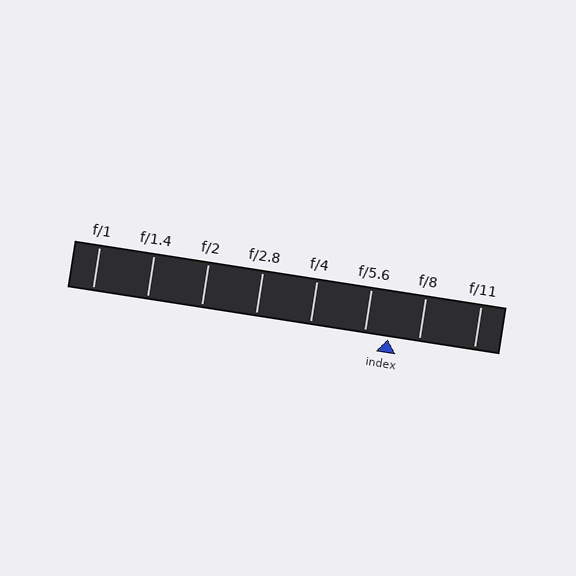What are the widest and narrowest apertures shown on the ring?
The widest aperture shown is f/1 and the narrowest is f/11.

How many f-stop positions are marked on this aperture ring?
There are 8 f-stop positions marked.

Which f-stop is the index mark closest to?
The index mark is closest to f/5.6.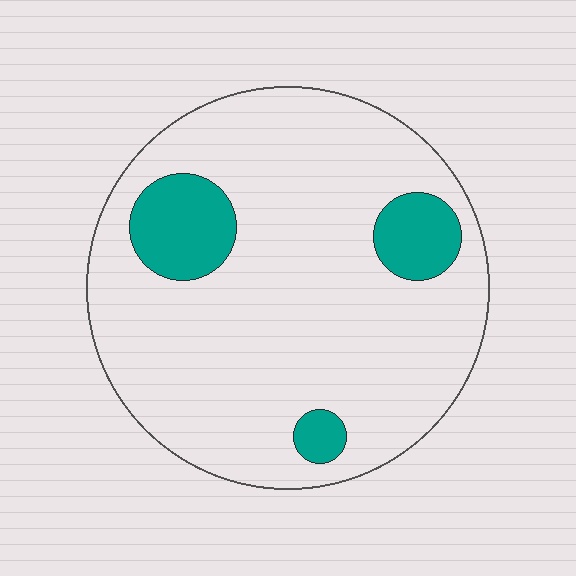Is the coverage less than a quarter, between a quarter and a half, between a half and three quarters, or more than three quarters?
Less than a quarter.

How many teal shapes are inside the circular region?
3.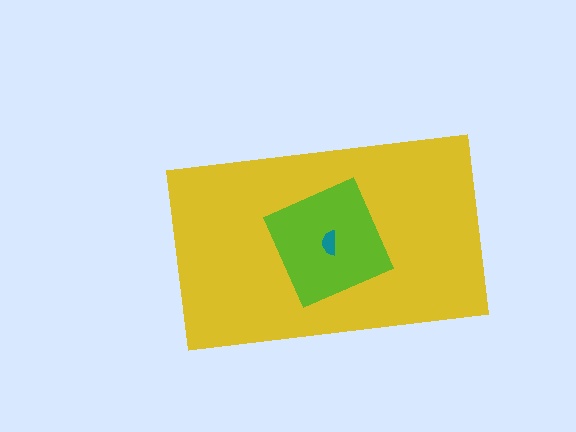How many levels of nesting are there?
3.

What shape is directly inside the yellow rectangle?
The lime square.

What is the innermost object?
The teal semicircle.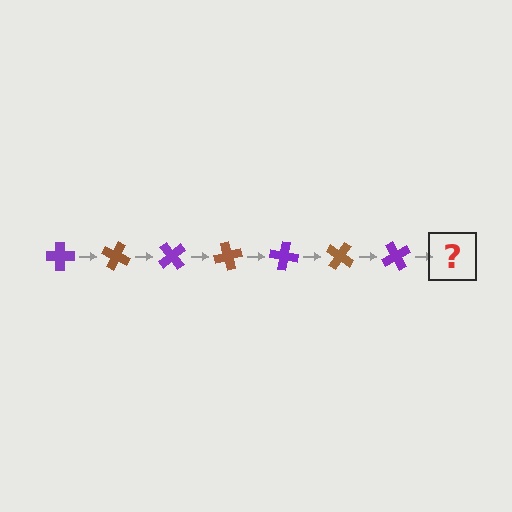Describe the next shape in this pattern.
It should be a brown cross, rotated 175 degrees from the start.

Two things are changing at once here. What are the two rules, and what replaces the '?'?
The two rules are that it rotates 25 degrees each step and the color cycles through purple and brown. The '?' should be a brown cross, rotated 175 degrees from the start.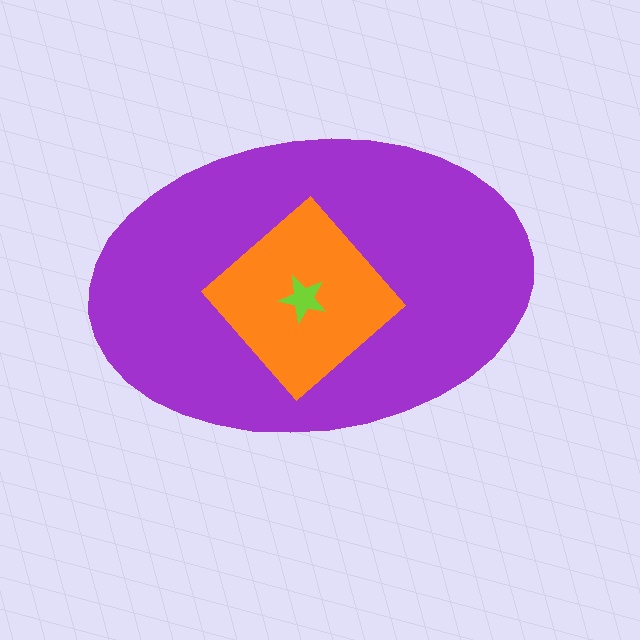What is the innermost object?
The lime star.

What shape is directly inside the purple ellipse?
The orange diamond.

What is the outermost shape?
The purple ellipse.